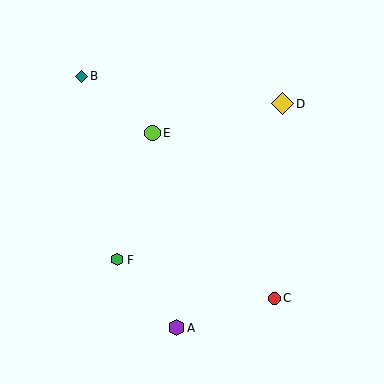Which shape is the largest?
The yellow diamond (labeled D) is the largest.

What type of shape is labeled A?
Shape A is a purple hexagon.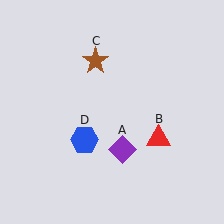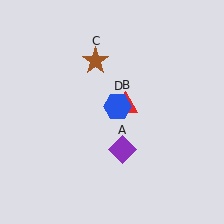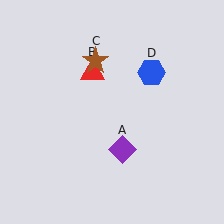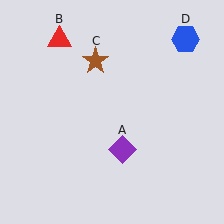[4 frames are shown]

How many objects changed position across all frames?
2 objects changed position: red triangle (object B), blue hexagon (object D).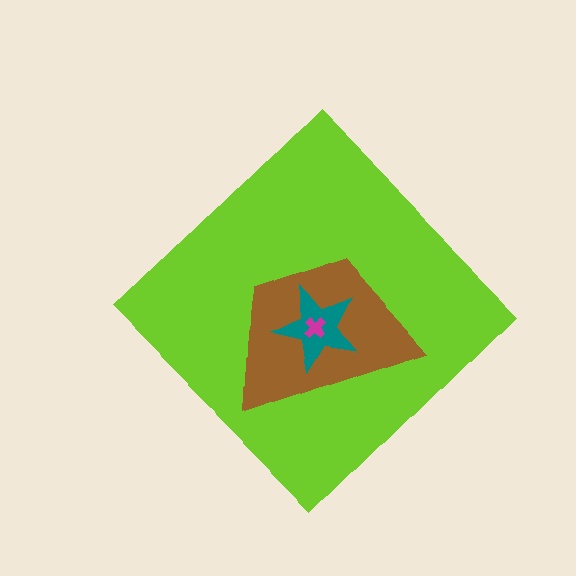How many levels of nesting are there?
4.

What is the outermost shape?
The lime diamond.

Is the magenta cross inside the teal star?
Yes.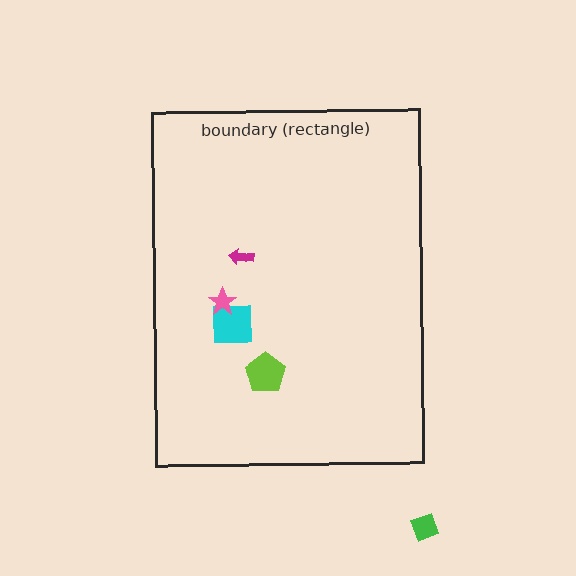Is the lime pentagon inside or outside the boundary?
Inside.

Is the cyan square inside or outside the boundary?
Inside.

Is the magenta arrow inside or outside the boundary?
Inside.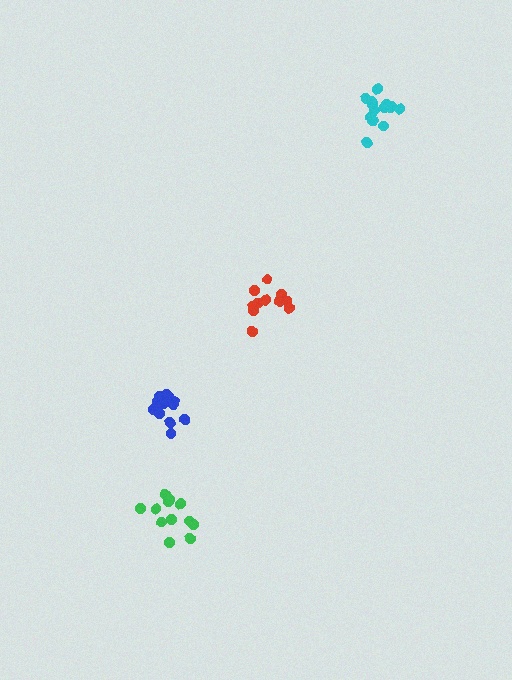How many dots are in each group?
Group 1: 12 dots, Group 2: 15 dots, Group 3: 12 dots, Group 4: 13 dots (52 total).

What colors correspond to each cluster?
The clusters are colored: red, cyan, green, blue.